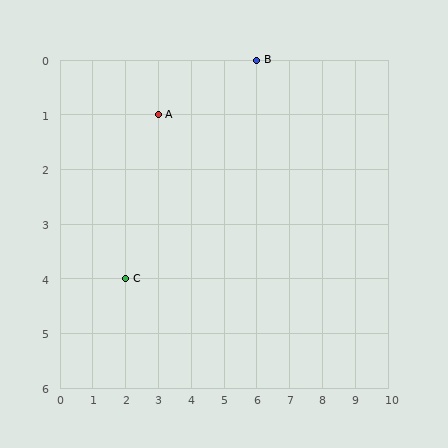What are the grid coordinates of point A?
Point A is at grid coordinates (3, 1).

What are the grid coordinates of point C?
Point C is at grid coordinates (2, 4).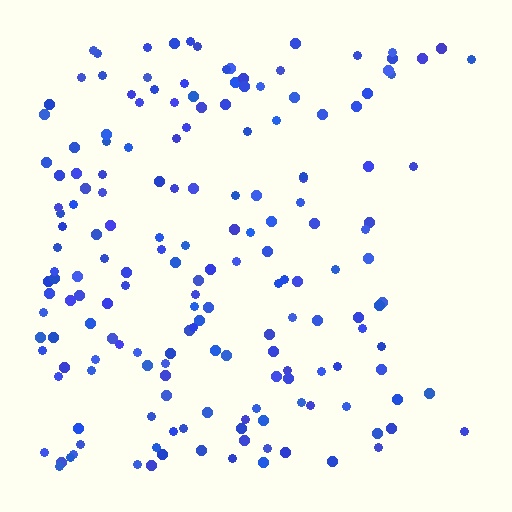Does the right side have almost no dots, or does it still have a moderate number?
Still a moderate number, just noticeably fewer than the left.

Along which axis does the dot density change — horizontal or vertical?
Horizontal.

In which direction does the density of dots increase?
From right to left, with the left side densest.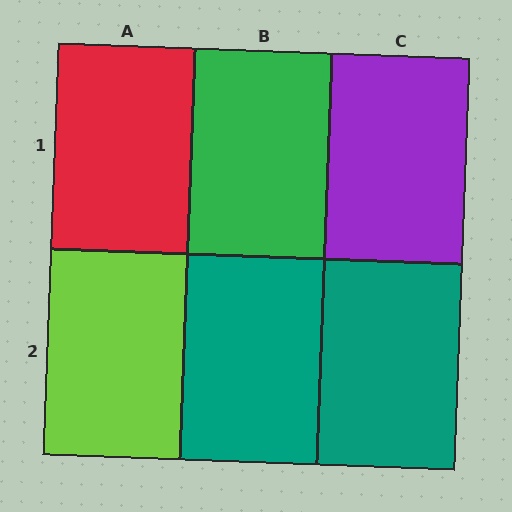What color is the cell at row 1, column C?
Purple.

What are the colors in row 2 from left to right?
Lime, teal, teal.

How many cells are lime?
1 cell is lime.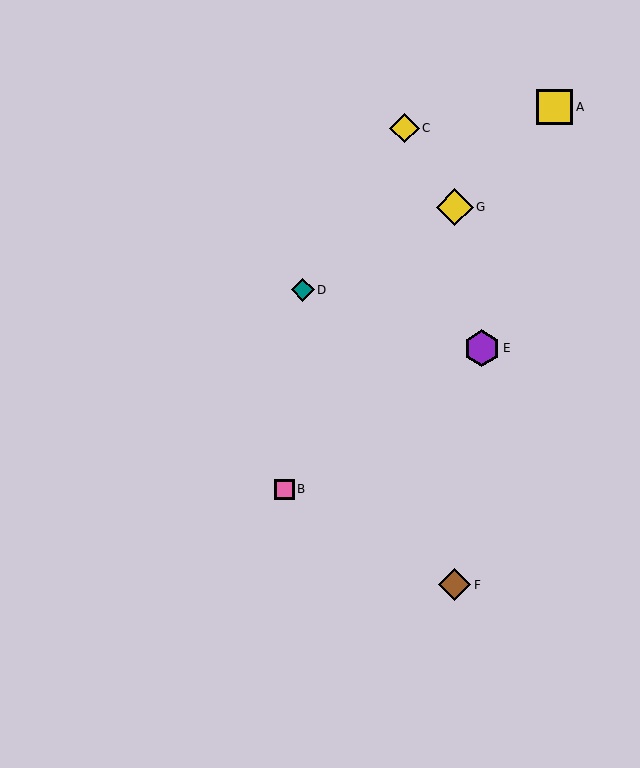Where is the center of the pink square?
The center of the pink square is at (284, 489).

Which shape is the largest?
The yellow diamond (labeled G) is the largest.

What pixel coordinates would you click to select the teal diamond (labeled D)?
Click at (303, 290) to select the teal diamond D.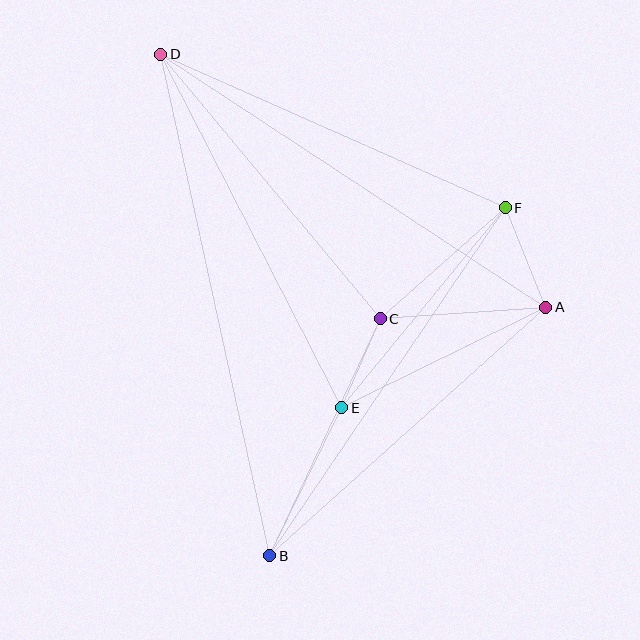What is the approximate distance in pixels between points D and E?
The distance between D and E is approximately 397 pixels.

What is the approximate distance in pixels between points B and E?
The distance between B and E is approximately 164 pixels.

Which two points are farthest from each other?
Points B and D are farthest from each other.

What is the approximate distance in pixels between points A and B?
The distance between A and B is approximately 371 pixels.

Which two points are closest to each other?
Points C and E are closest to each other.